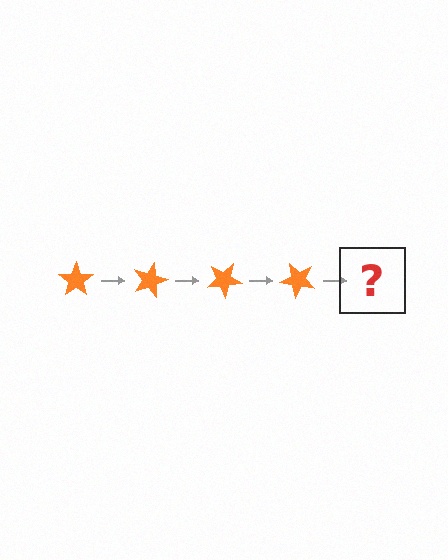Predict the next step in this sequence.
The next step is an orange star rotated 60 degrees.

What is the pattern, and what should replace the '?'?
The pattern is that the star rotates 15 degrees each step. The '?' should be an orange star rotated 60 degrees.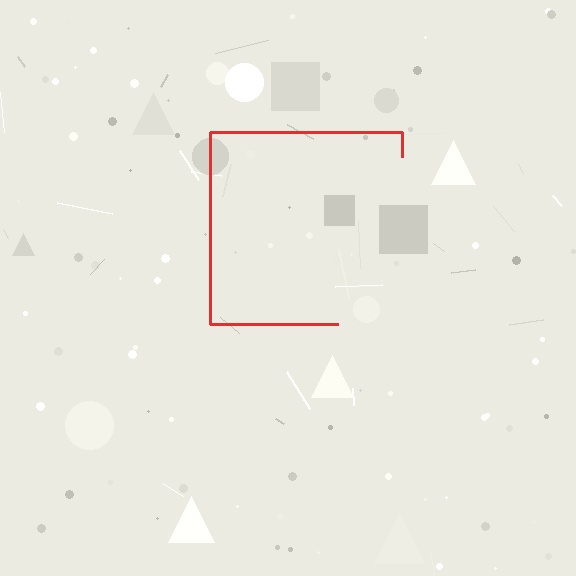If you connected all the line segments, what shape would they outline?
They would outline a square.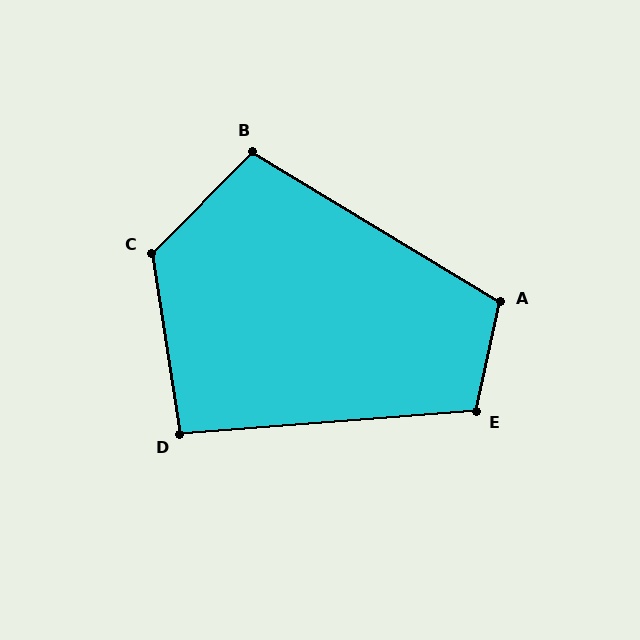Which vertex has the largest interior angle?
C, at approximately 126 degrees.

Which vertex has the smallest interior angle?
D, at approximately 94 degrees.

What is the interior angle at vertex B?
Approximately 104 degrees (obtuse).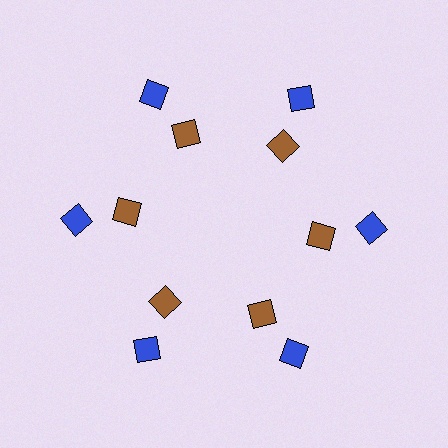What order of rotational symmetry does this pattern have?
This pattern has 6-fold rotational symmetry.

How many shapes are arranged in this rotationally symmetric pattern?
There are 12 shapes, arranged in 6 groups of 2.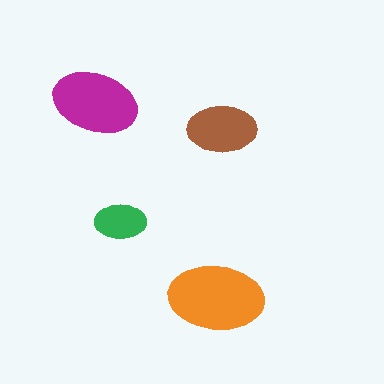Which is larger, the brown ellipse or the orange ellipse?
The orange one.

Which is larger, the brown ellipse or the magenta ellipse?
The magenta one.